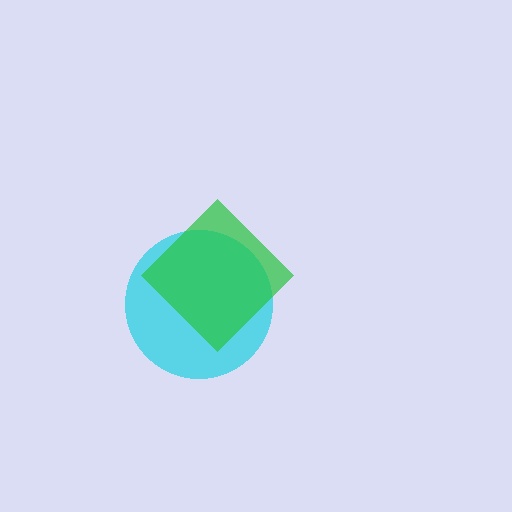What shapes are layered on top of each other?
The layered shapes are: a cyan circle, a green diamond.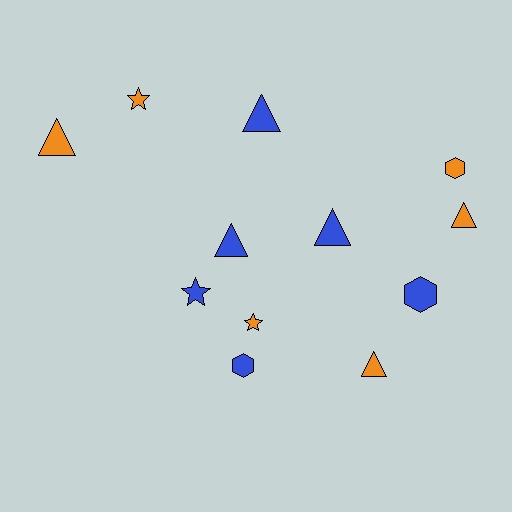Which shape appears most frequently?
Triangle, with 6 objects.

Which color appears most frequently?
Orange, with 6 objects.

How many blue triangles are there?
There are 3 blue triangles.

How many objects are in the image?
There are 12 objects.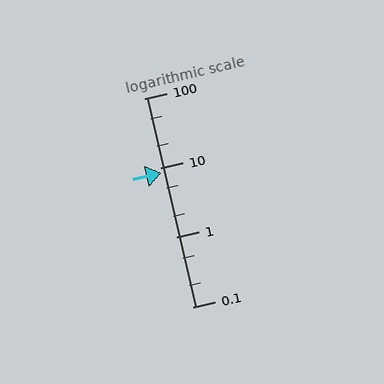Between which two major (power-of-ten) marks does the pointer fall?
The pointer is between 1 and 10.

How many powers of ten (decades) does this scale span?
The scale spans 3 decades, from 0.1 to 100.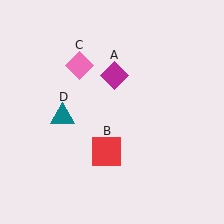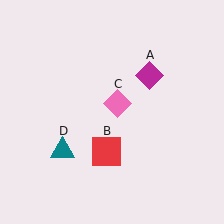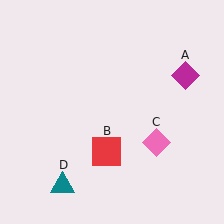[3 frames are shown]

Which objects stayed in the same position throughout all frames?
Red square (object B) remained stationary.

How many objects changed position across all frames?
3 objects changed position: magenta diamond (object A), pink diamond (object C), teal triangle (object D).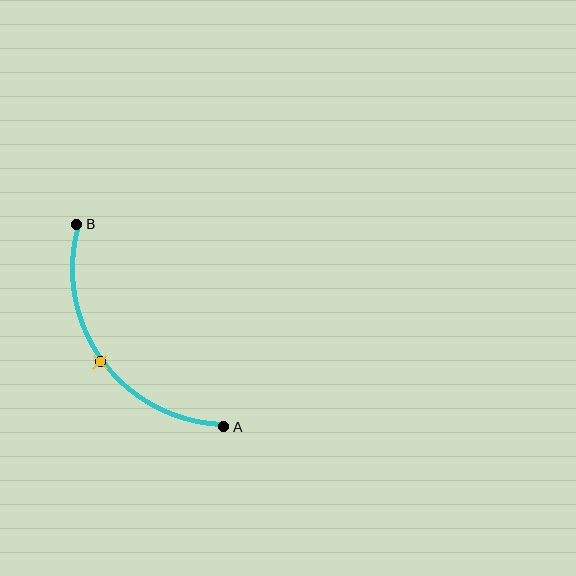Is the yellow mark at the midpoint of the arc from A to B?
Yes. The yellow mark lies on the arc at equal arc-length from both A and B — it is the arc midpoint.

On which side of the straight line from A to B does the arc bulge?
The arc bulges below and to the left of the straight line connecting A and B.